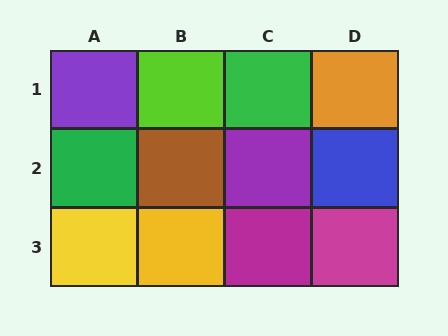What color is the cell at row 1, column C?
Green.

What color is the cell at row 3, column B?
Yellow.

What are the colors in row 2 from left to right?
Green, brown, purple, blue.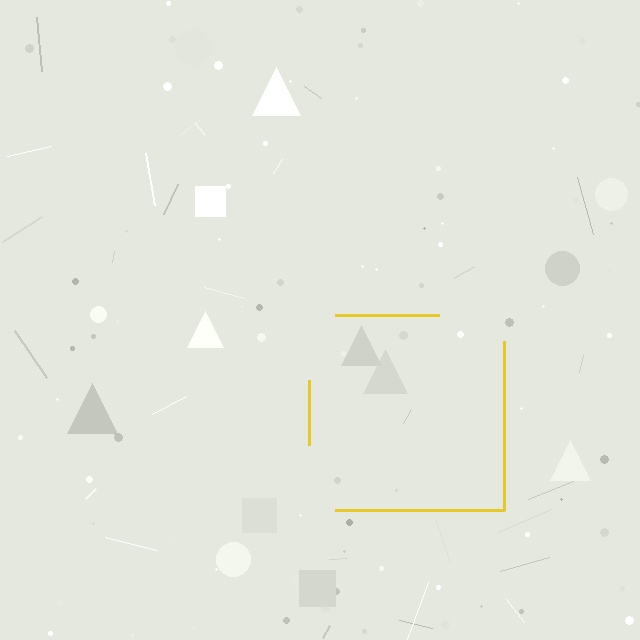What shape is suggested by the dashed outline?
The dashed outline suggests a square.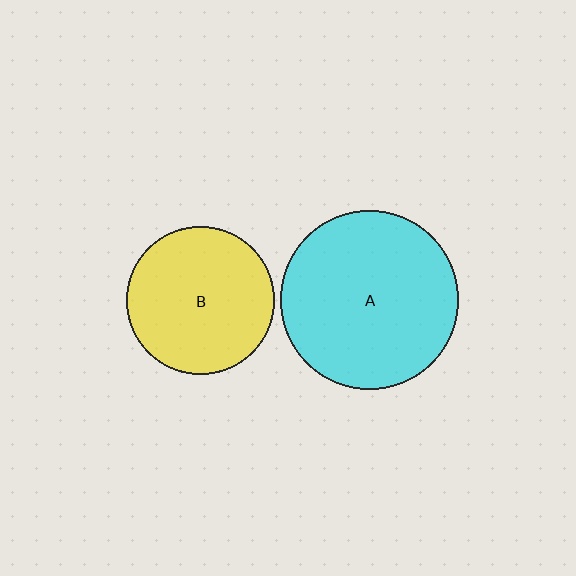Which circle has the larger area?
Circle A (cyan).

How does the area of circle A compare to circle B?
Approximately 1.5 times.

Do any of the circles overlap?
No, none of the circles overlap.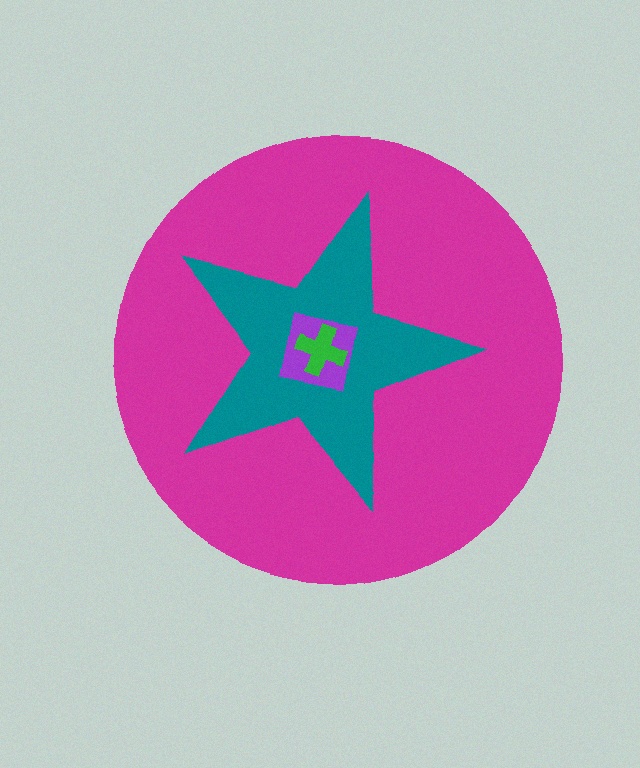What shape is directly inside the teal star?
The purple square.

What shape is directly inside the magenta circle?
The teal star.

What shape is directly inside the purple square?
The green cross.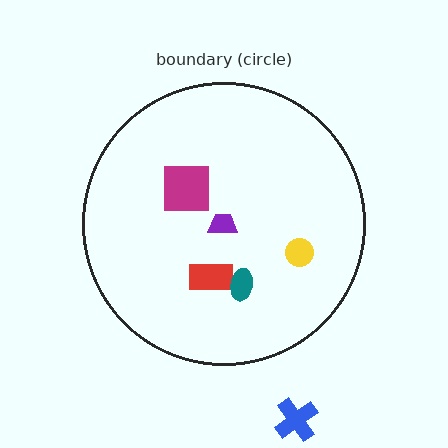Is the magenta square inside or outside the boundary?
Inside.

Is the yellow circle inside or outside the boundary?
Inside.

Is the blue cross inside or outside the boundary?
Outside.